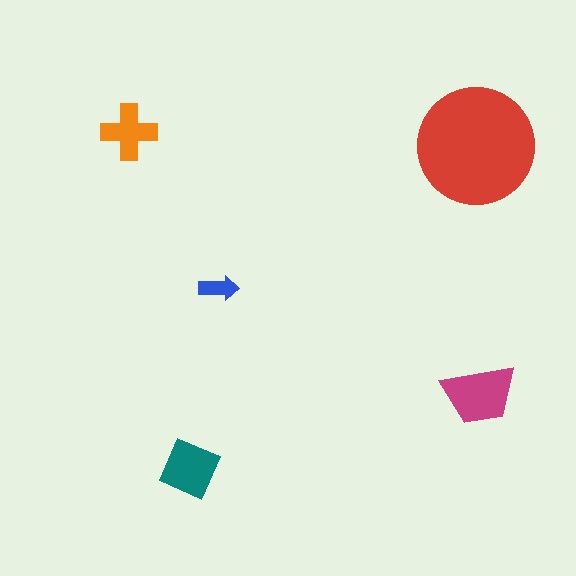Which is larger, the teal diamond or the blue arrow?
The teal diamond.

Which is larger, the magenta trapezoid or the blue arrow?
The magenta trapezoid.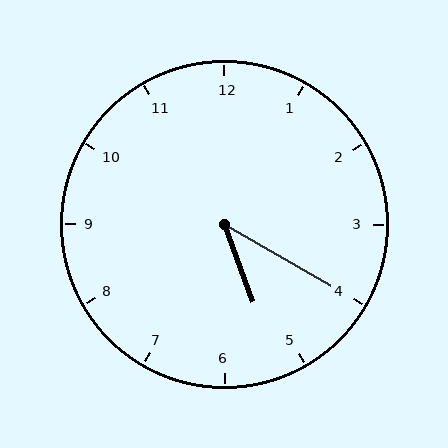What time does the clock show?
5:20.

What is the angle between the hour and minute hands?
Approximately 40 degrees.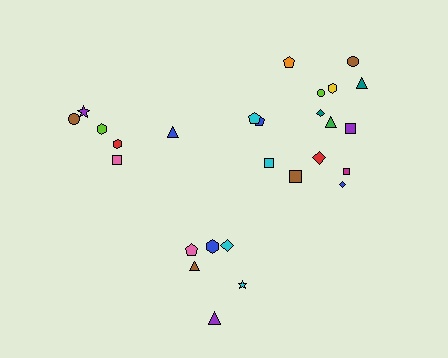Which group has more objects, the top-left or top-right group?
The top-right group.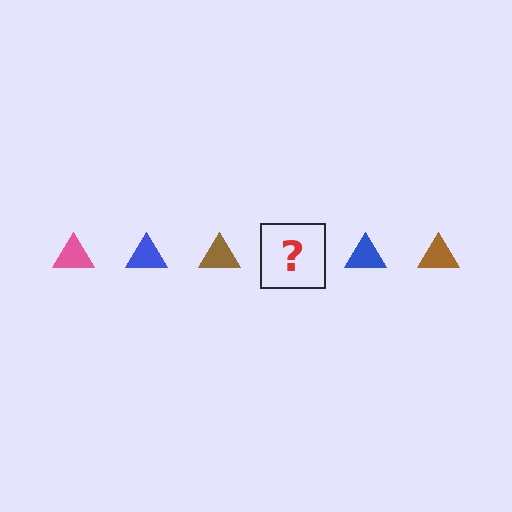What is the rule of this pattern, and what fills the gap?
The rule is that the pattern cycles through pink, blue, brown triangles. The gap should be filled with a pink triangle.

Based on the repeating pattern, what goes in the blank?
The blank should be a pink triangle.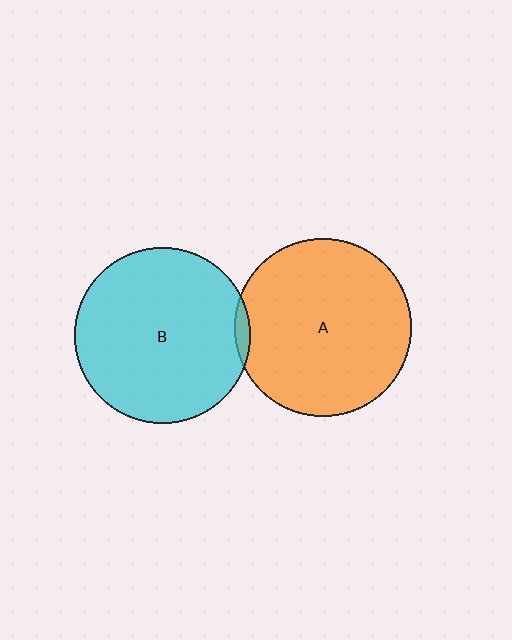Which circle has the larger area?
Circle A (orange).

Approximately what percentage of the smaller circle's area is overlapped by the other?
Approximately 5%.